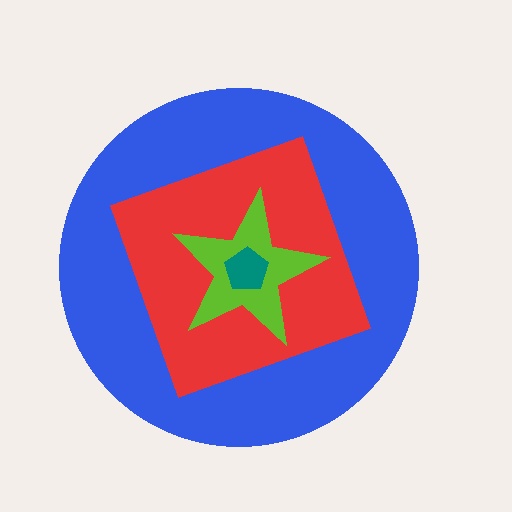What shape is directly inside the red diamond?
The lime star.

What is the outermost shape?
The blue circle.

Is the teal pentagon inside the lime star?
Yes.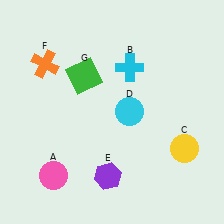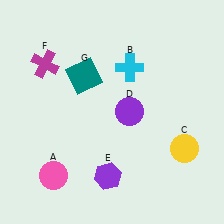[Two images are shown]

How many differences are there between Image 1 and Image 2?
There are 3 differences between the two images.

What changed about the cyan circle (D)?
In Image 1, D is cyan. In Image 2, it changed to purple.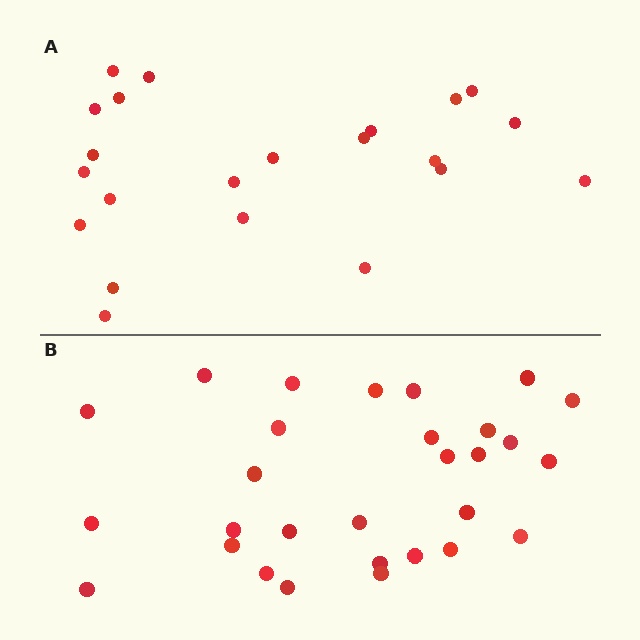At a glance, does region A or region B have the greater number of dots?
Region B (the bottom region) has more dots.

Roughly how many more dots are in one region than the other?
Region B has roughly 8 or so more dots than region A.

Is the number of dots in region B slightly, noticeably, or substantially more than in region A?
Region B has noticeably more, but not dramatically so. The ratio is roughly 1.3 to 1.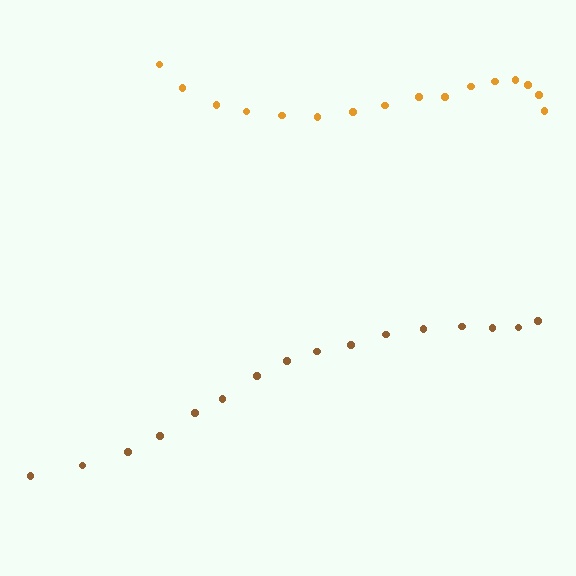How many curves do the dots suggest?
There are 2 distinct paths.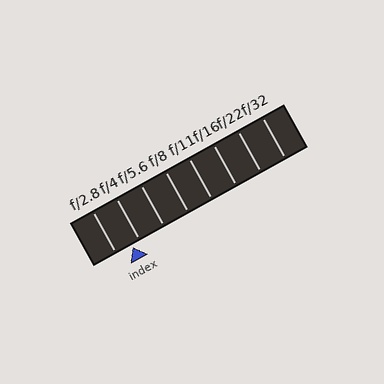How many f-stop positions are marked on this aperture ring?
There are 8 f-stop positions marked.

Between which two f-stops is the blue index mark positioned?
The index mark is between f/2.8 and f/4.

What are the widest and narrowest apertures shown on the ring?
The widest aperture shown is f/2.8 and the narrowest is f/32.